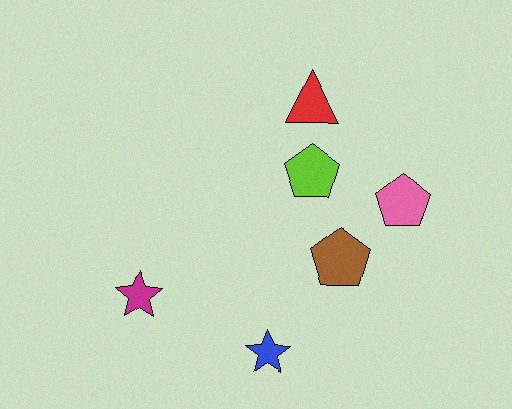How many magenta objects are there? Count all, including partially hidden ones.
There is 1 magenta object.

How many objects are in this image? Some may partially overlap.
There are 6 objects.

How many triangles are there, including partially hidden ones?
There is 1 triangle.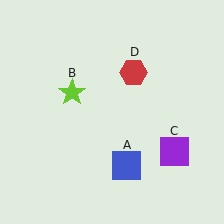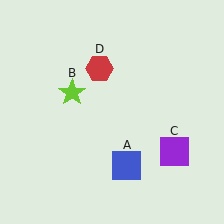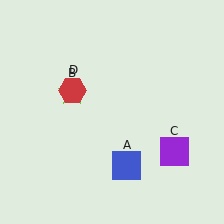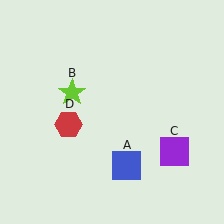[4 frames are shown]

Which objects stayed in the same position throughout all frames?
Blue square (object A) and lime star (object B) and purple square (object C) remained stationary.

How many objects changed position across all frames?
1 object changed position: red hexagon (object D).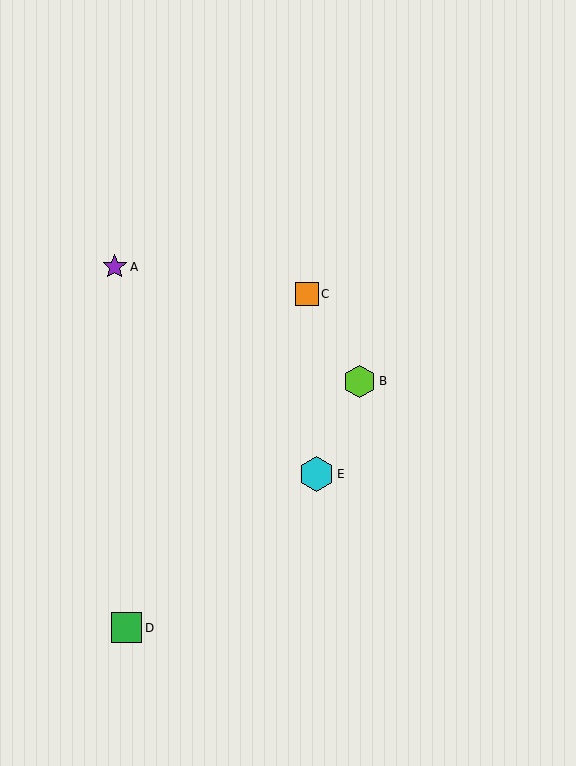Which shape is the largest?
The cyan hexagon (labeled E) is the largest.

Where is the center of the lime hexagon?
The center of the lime hexagon is at (360, 381).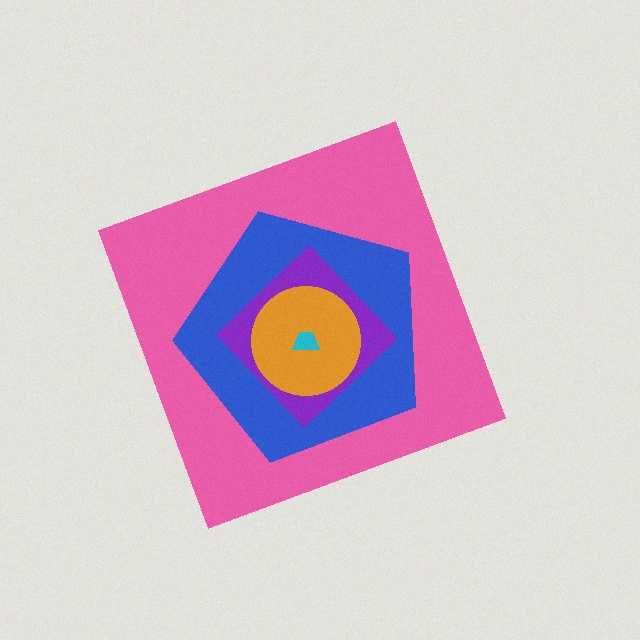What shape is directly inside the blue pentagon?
The purple diamond.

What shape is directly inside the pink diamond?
The blue pentagon.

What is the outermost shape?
The pink diamond.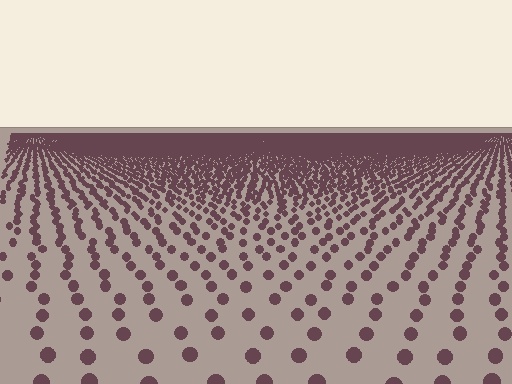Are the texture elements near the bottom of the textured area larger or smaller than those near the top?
Larger. Near the bottom, elements are closer to the viewer and appear at a bigger on-screen size.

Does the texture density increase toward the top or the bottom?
Density increases toward the top.